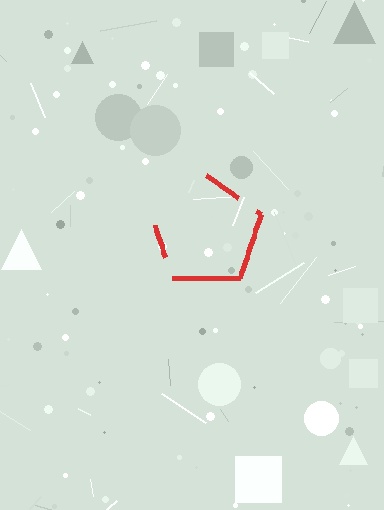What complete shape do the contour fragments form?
The contour fragments form a pentagon.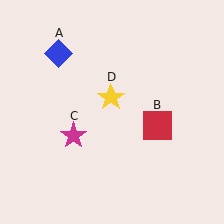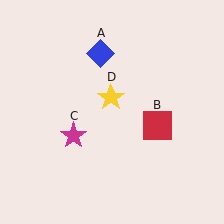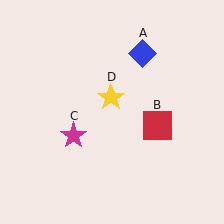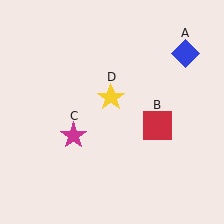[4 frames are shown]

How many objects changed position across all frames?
1 object changed position: blue diamond (object A).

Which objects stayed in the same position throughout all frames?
Red square (object B) and magenta star (object C) and yellow star (object D) remained stationary.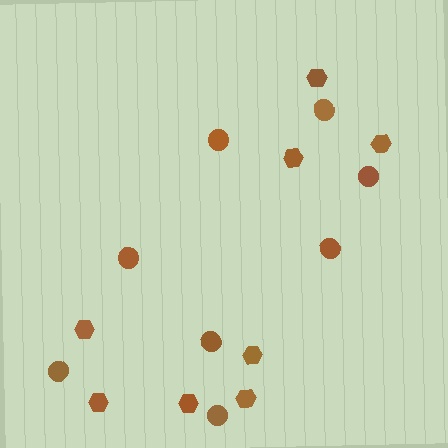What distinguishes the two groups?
There are 2 groups: one group of circles (8) and one group of hexagons (8).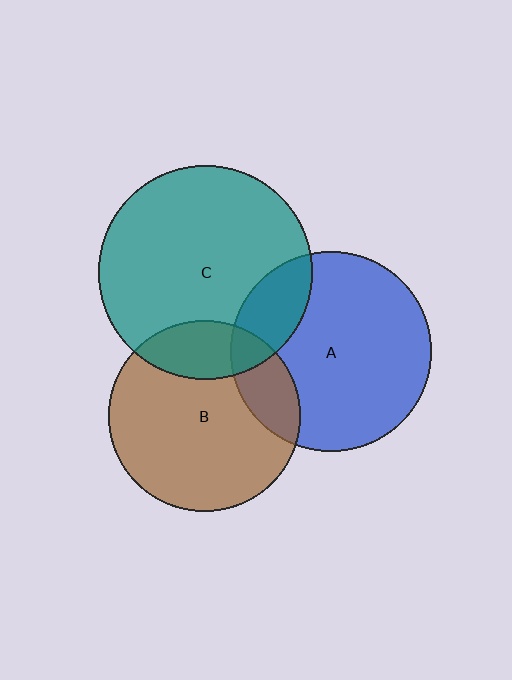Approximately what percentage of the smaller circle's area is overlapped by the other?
Approximately 15%.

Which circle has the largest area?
Circle C (teal).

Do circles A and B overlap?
Yes.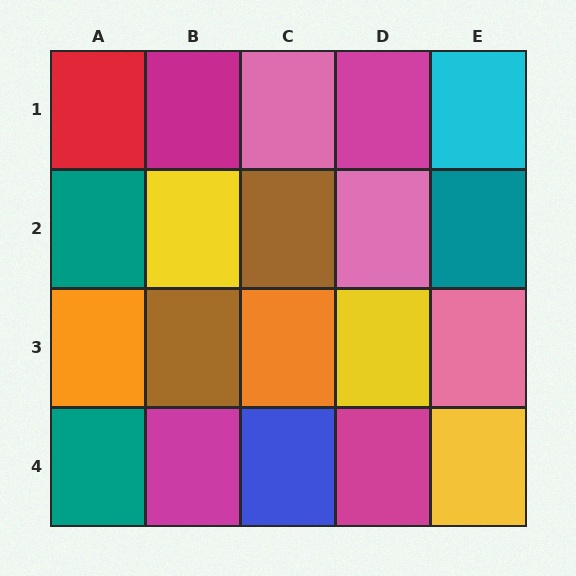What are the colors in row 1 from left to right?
Red, magenta, pink, magenta, cyan.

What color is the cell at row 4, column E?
Yellow.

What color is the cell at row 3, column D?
Yellow.